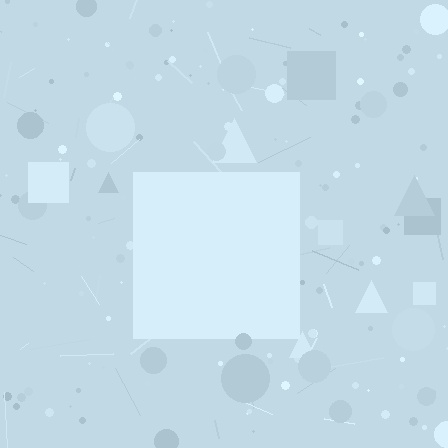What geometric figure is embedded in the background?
A square is embedded in the background.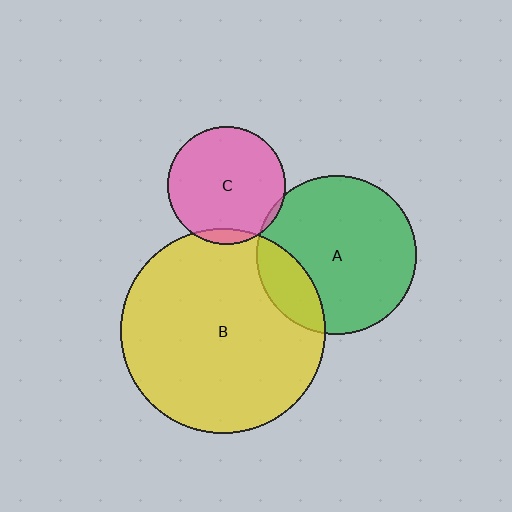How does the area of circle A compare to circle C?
Approximately 1.8 times.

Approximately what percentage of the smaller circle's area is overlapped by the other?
Approximately 5%.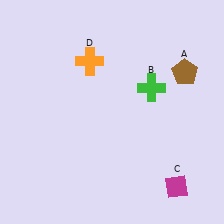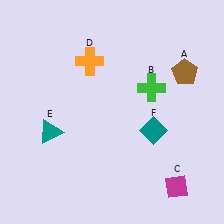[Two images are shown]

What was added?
A teal triangle (E), a teal diamond (F) were added in Image 2.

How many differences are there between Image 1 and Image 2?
There are 2 differences between the two images.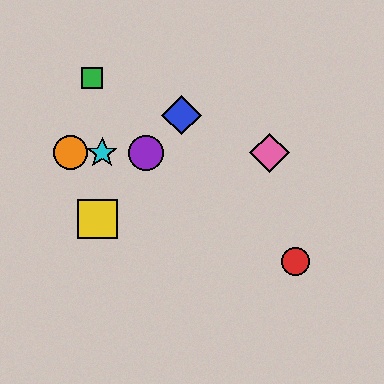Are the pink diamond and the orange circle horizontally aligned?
Yes, both are at y≈153.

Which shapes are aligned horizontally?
The purple circle, the orange circle, the cyan star, the pink diamond are aligned horizontally.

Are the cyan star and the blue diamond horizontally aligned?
No, the cyan star is at y≈153 and the blue diamond is at y≈115.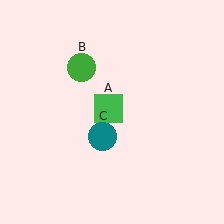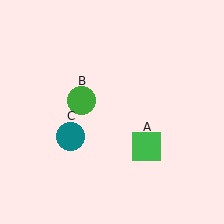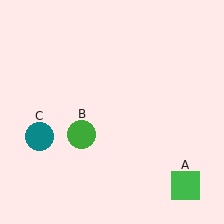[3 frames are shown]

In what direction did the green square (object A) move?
The green square (object A) moved down and to the right.